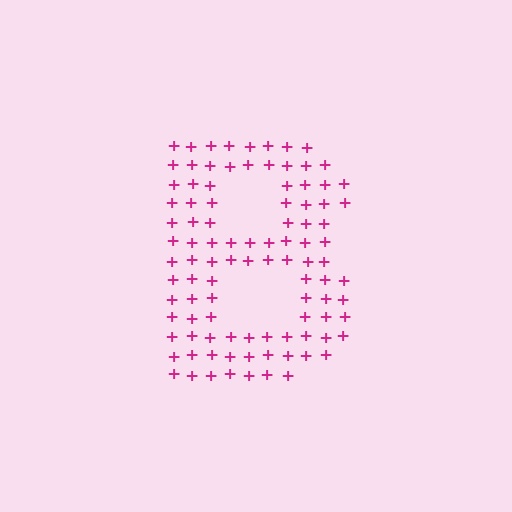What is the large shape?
The large shape is the letter B.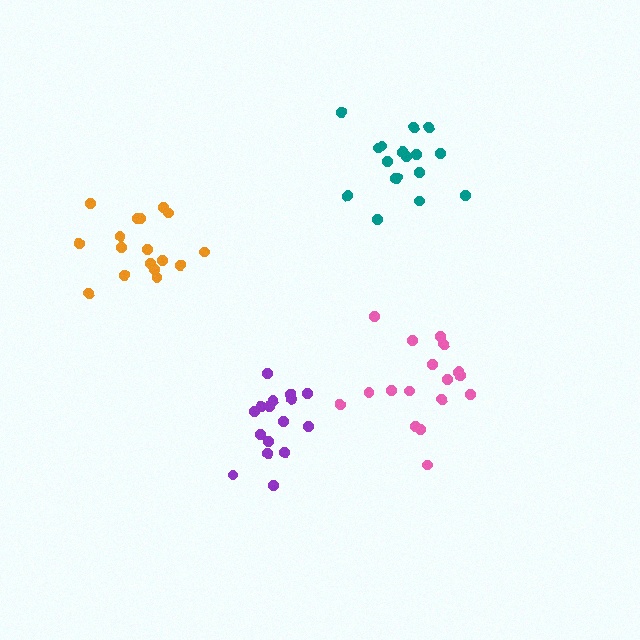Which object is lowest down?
The purple cluster is bottommost.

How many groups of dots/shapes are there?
There are 4 groups.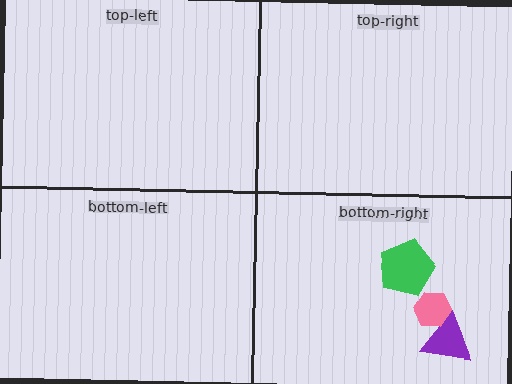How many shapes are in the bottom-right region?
3.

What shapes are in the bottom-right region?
The green pentagon, the purple triangle, the pink hexagon.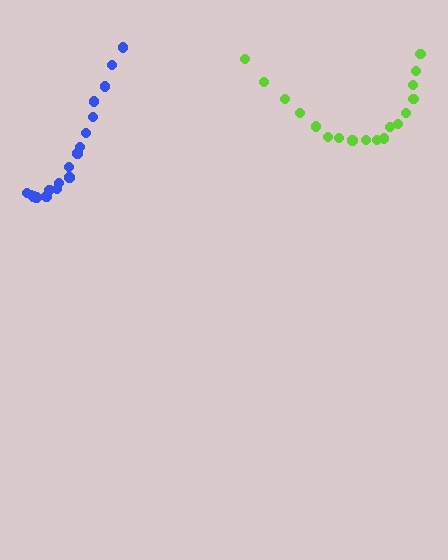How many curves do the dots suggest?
There are 2 distinct paths.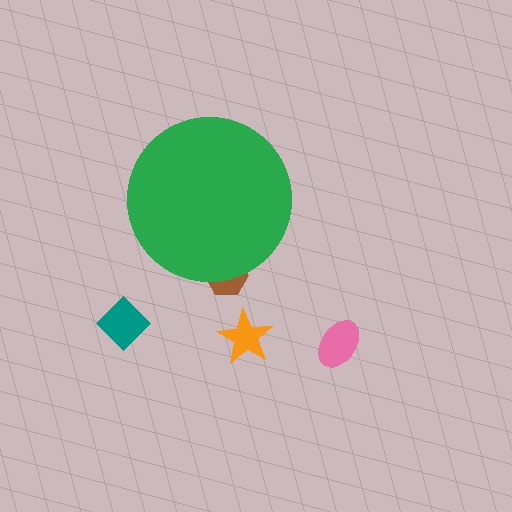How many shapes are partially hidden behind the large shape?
1 shape is partially hidden.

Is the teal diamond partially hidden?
No, the teal diamond is fully visible.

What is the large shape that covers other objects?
A green circle.